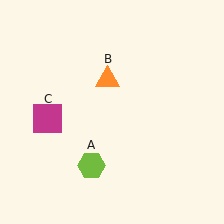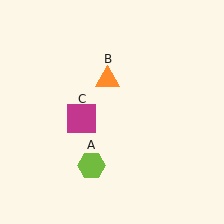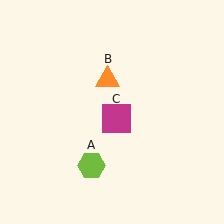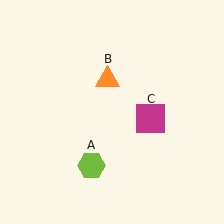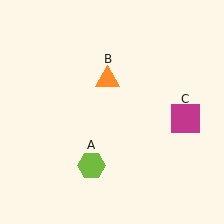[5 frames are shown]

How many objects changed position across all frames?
1 object changed position: magenta square (object C).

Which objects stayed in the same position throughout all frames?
Lime hexagon (object A) and orange triangle (object B) remained stationary.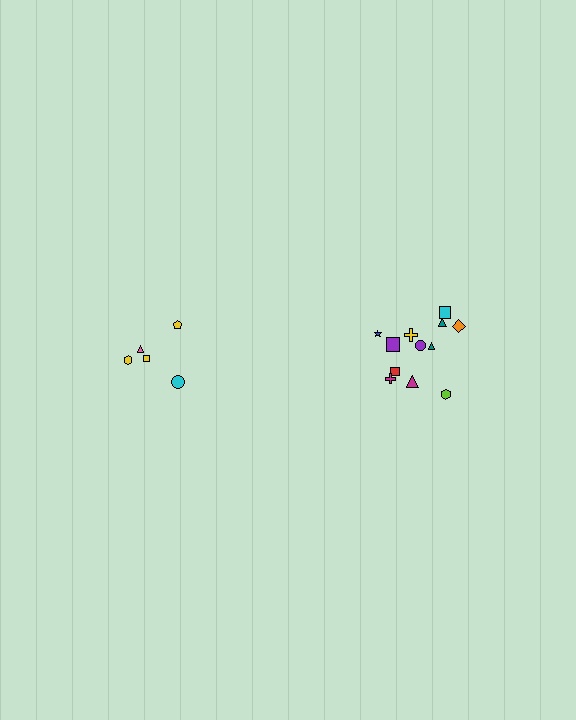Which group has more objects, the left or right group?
The right group.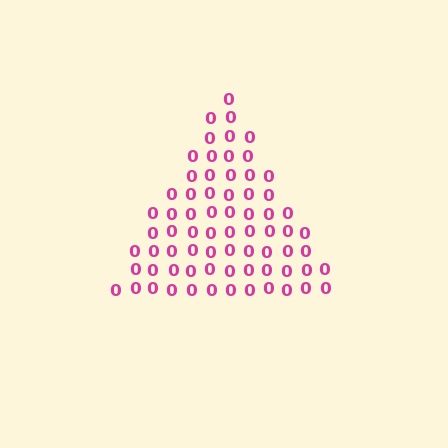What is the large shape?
The large shape is a triangle.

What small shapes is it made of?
It is made of small digit 0's.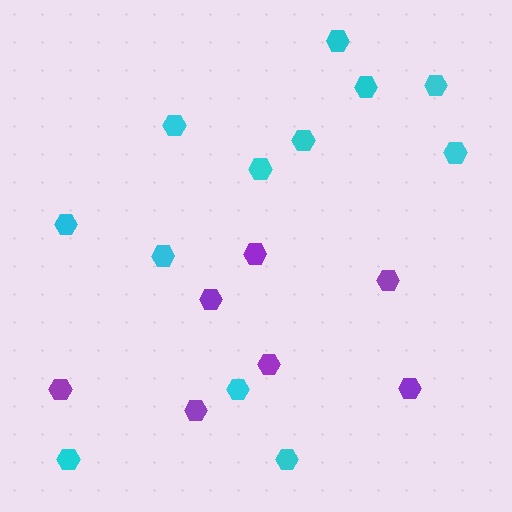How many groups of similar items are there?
There are 2 groups: one group of purple hexagons (7) and one group of cyan hexagons (12).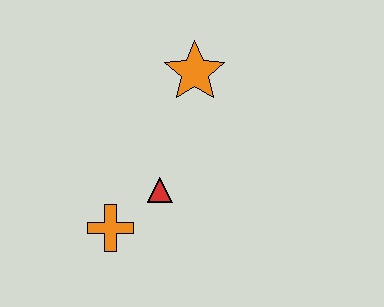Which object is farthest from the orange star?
The orange cross is farthest from the orange star.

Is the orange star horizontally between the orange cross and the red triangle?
No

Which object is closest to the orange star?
The red triangle is closest to the orange star.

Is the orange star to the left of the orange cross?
No